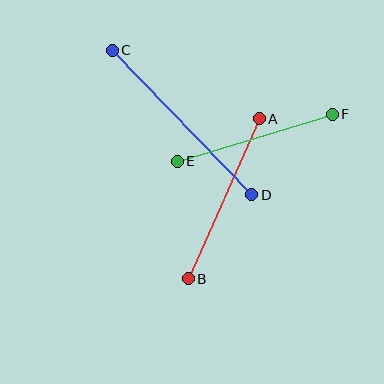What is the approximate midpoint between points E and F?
The midpoint is at approximately (255, 138) pixels.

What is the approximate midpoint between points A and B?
The midpoint is at approximately (224, 199) pixels.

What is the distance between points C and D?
The distance is approximately 201 pixels.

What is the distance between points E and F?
The distance is approximately 162 pixels.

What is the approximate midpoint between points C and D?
The midpoint is at approximately (182, 123) pixels.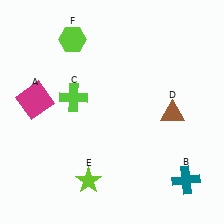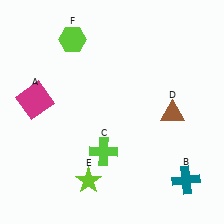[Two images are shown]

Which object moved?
The lime cross (C) moved down.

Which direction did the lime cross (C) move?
The lime cross (C) moved down.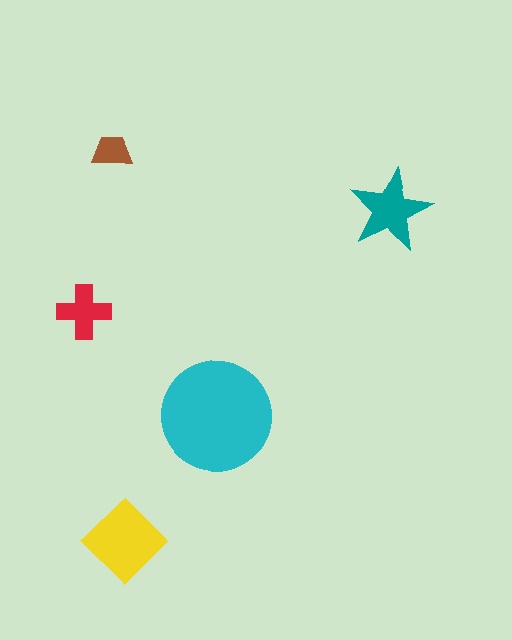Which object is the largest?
The cyan circle.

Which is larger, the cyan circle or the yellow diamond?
The cyan circle.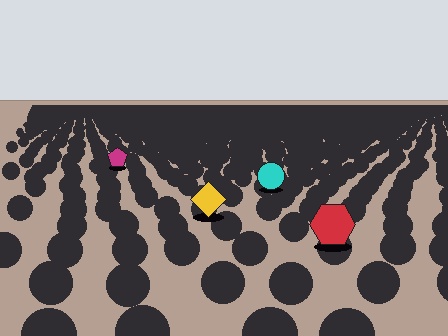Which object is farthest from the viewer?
The magenta pentagon is farthest from the viewer. It appears smaller and the ground texture around it is denser.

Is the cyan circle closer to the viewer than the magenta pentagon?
Yes. The cyan circle is closer — you can tell from the texture gradient: the ground texture is coarser near it.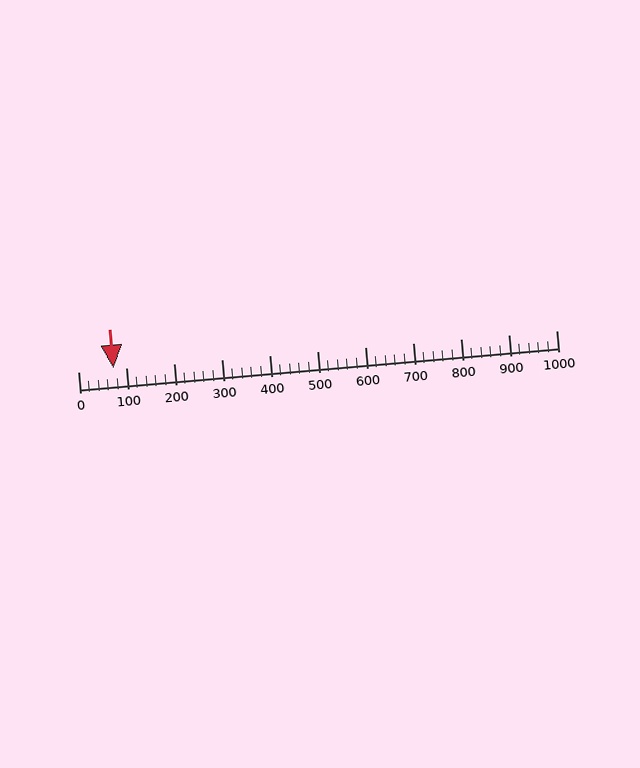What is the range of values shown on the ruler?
The ruler shows values from 0 to 1000.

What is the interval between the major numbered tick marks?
The major tick marks are spaced 100 units apart.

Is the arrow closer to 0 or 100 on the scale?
The arrow is closer to 100.